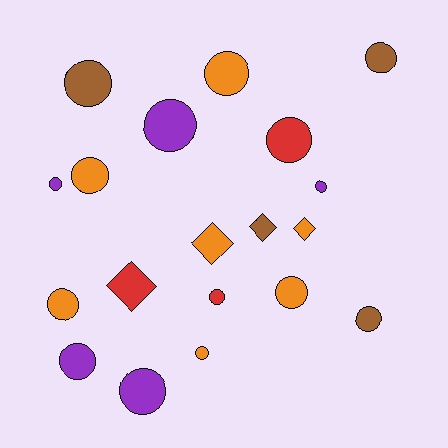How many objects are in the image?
There are 19 objects.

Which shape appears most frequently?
Circle, with 15 objects.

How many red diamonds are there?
There is 1 red diamond.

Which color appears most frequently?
Orange, with 7 objects.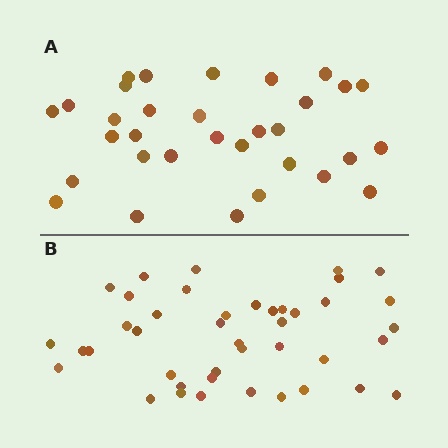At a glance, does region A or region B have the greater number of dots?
Region B (the bottom region) has more dots.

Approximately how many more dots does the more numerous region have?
Region B has roughly 10 or so more dots than region A.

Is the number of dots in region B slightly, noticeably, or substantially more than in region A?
Region B has noticeably more, but not dramatically so. The ratio is roughly 1.3 to 1.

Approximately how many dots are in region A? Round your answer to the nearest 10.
About 30 dots. (The exact count is 32, which rounds to 30.)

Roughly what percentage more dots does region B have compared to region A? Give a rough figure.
About 30% more.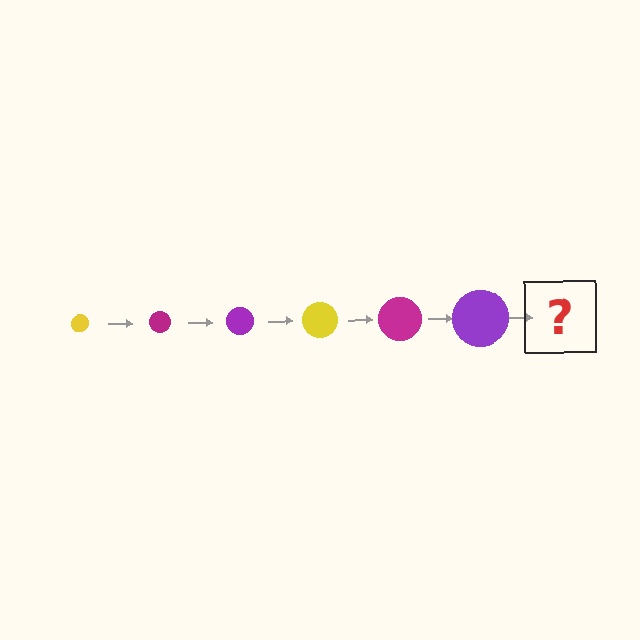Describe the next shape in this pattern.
It should be a yellow circle, larger than the previous one.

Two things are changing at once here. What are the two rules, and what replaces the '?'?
The two rules are that the circle grows larger each step and the color cycles through yellow, magenta, and purple. The '?' should be a yellow circle, larger than the previous one.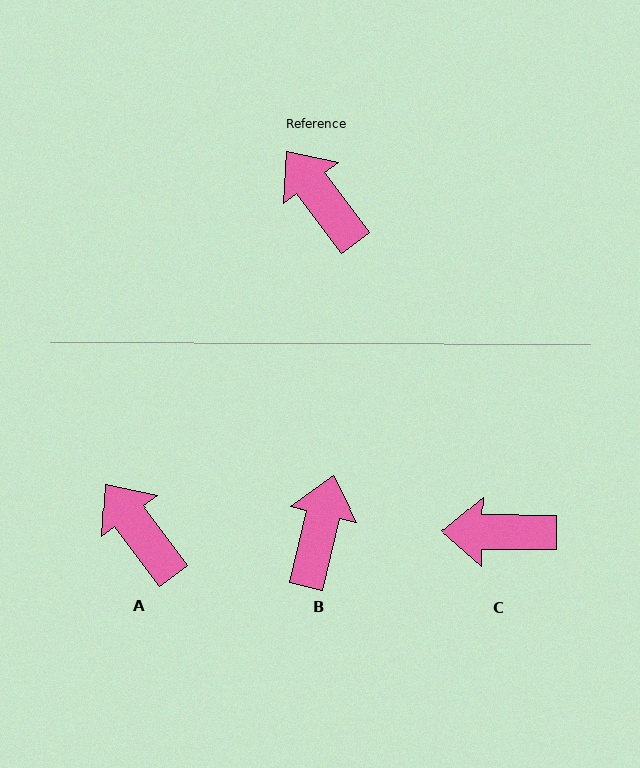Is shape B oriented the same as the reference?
No, it is off by about 50 degrees.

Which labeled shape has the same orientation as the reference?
A.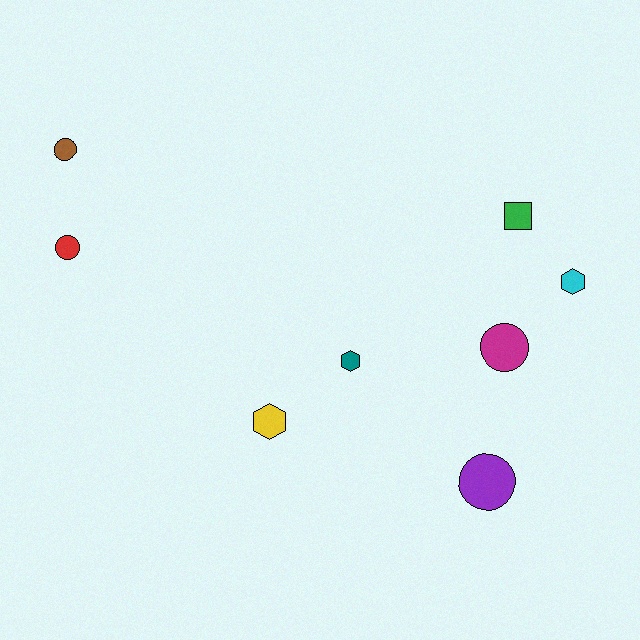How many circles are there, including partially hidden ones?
There are 4 circles.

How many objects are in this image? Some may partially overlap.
There are 8 objects.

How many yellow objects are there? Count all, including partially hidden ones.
There is 1 yellow object.